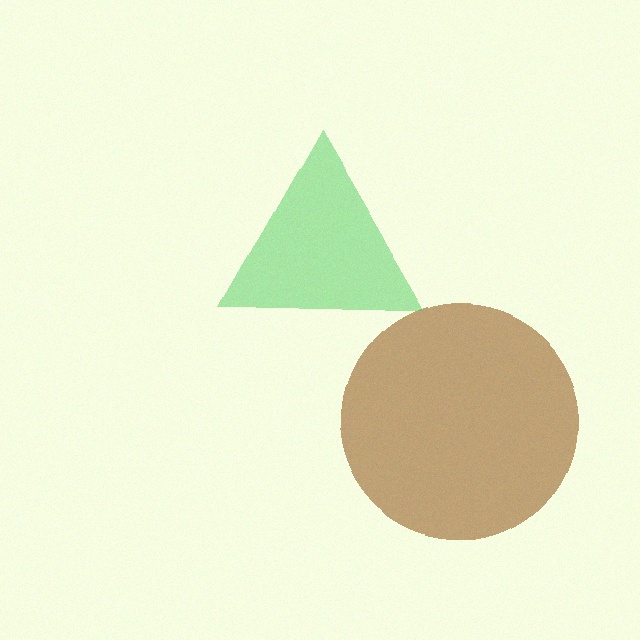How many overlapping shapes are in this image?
There are 2 overlapping shapes in the image.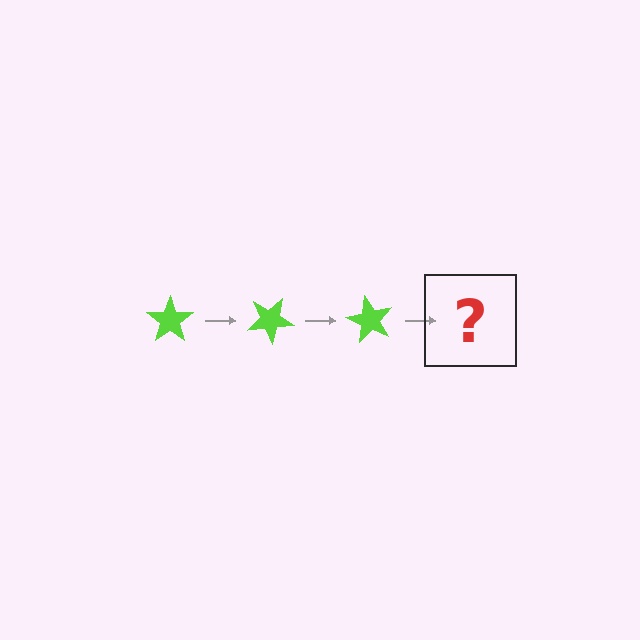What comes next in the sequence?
The next element should be a lime star rotated 90 degrees.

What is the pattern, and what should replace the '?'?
The pattern is that the star rotates 30 degrees each step. The '?' should be a lime star rotated 90 degrees.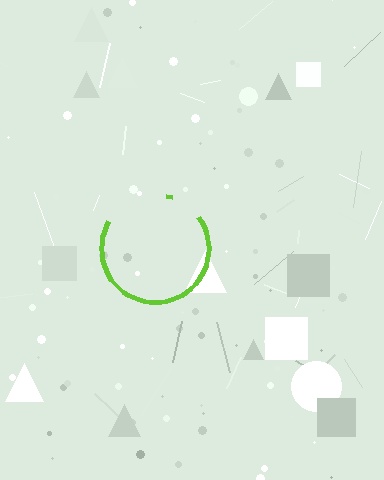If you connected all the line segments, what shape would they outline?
They would outline a circle.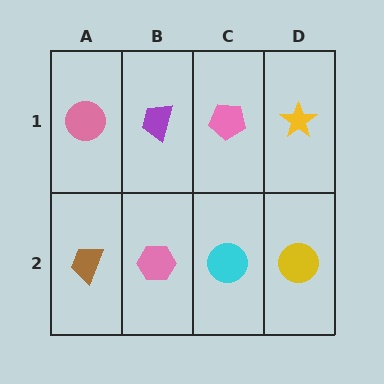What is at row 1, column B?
A purple trapezoid.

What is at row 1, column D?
A yellow star.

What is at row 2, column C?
A cyan circle.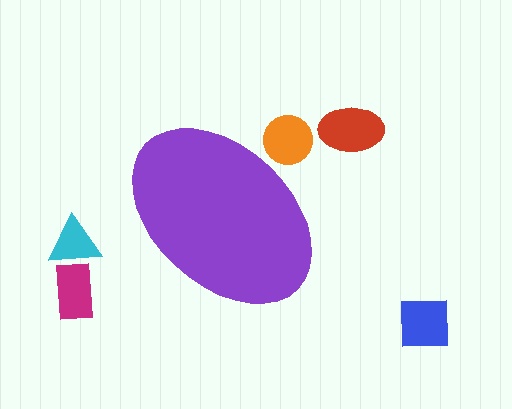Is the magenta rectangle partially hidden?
No, the magenta rectangle is fully visible.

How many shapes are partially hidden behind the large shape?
1 shape is partially hidden.